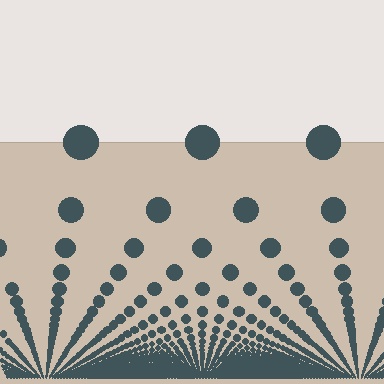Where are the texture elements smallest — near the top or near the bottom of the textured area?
Near the bottom.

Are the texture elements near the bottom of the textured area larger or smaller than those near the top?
Smaller. The gradient is inverted — elements near the bottom are smaller and denser.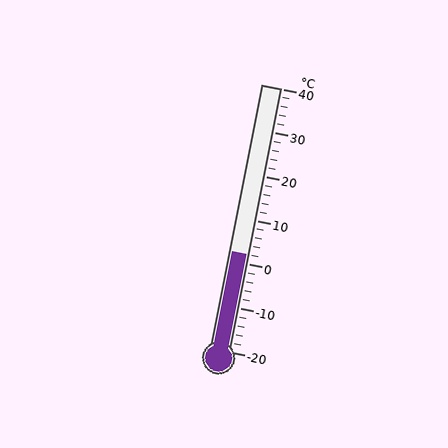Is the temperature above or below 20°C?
The temperature is below 20°C.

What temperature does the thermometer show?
The thermometer shows approximately 2°C.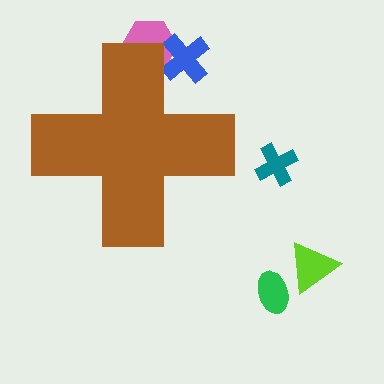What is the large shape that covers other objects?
A brown cross.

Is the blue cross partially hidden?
Yes, the blue cross is partially hidden behind the brown cross.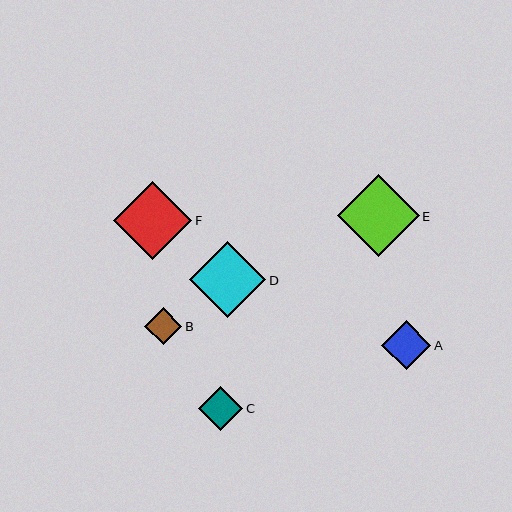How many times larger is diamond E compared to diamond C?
Diamond E is approximately 1.8 times the size of diamond C.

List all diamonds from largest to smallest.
From largest to smallest: E, F, D, A, C, B.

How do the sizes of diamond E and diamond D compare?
Diamond E and diamond D are approximately the same size.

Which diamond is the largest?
Diamond E is the largest with a size of approximately 81 pixels.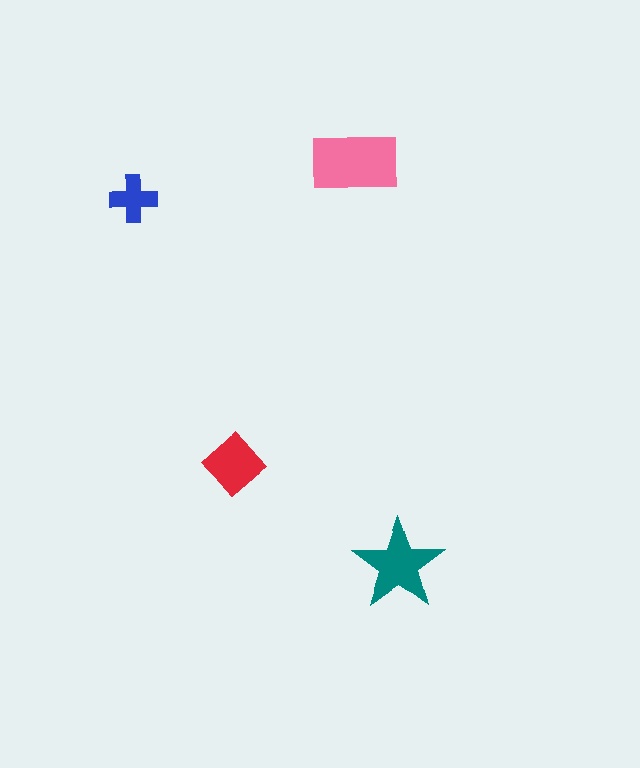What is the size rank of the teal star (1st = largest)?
2nd.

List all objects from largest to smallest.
The pink rectangle, the teal star, the red diamond, the blue cross.